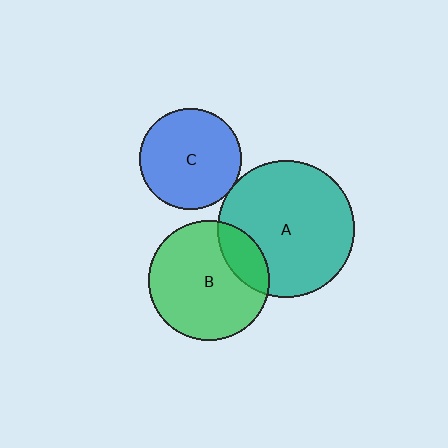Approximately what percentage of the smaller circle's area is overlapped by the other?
Approximately 5%.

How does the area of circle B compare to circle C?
Approximately 1.4 times.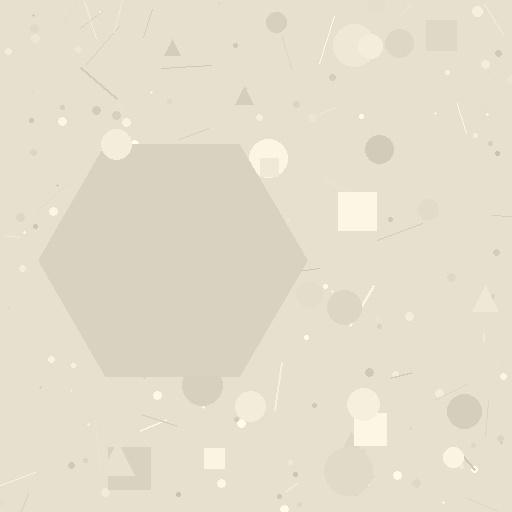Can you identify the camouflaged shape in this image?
The camouflaged shape is a hexagon.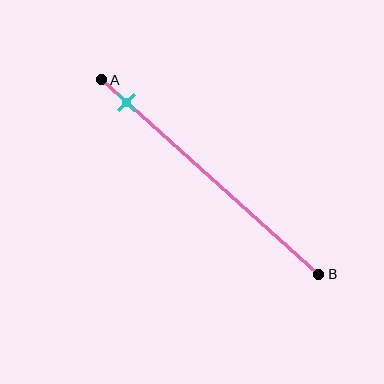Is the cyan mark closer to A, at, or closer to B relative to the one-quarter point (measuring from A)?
The cyan mark is closer to point A than the one-quarter point of segment AB.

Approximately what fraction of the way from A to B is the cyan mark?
The cyan mark is approximately 10% of the way from A to B.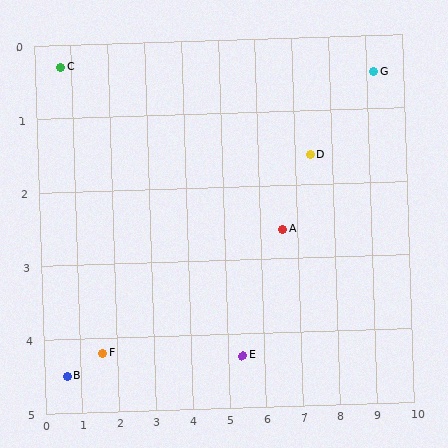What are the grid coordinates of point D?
Point D is at approximately (7.4, 1.6).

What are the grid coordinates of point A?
Point A is at approximately (6.6, 2.6).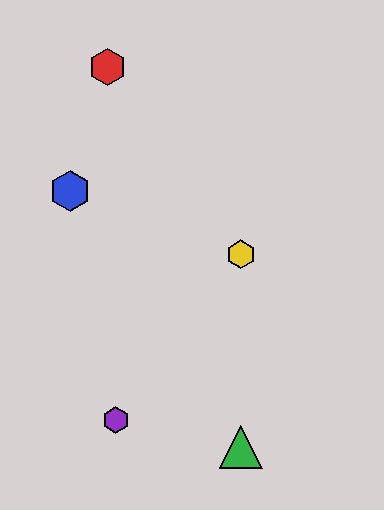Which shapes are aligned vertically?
The green triangle, the yellow hexagon are aligned vertically.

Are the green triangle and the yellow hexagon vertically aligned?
Yes, both are at x≈241.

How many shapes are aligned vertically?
2 shapes (the green triangle, the yellow hexagon) are aligned vertically.